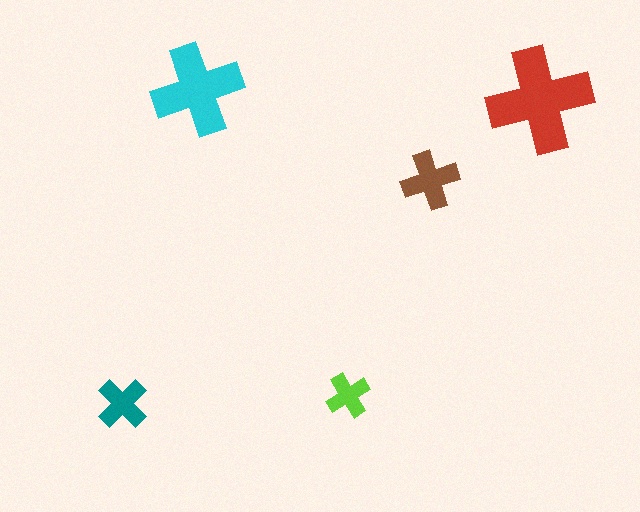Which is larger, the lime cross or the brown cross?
The brown one.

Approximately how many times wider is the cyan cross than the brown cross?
About 1.5 times wider.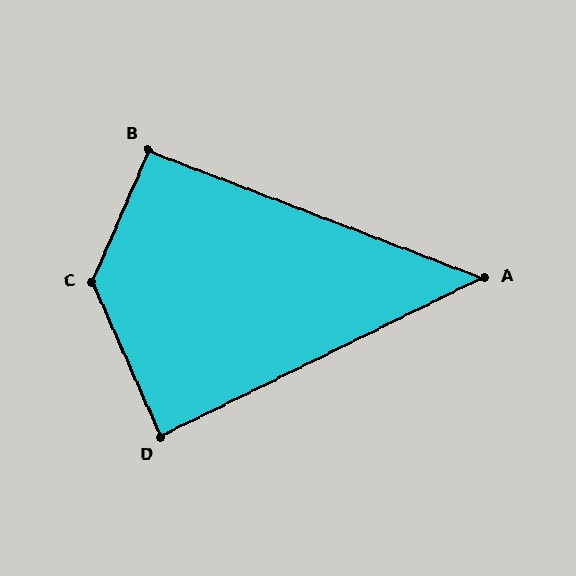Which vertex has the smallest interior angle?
A, at approximately 47 degrees.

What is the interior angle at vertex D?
Approximately 88 degrees (approximately right).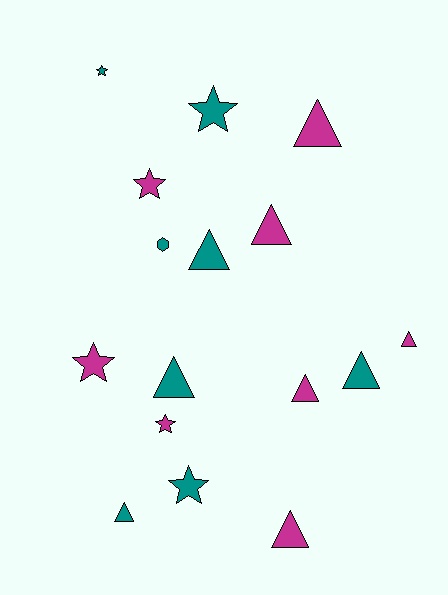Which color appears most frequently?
Magenta, with 8 objects.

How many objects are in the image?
There are 16 objects.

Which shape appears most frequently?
Triangle, with 9 objects.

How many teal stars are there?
There are 3 teal stars.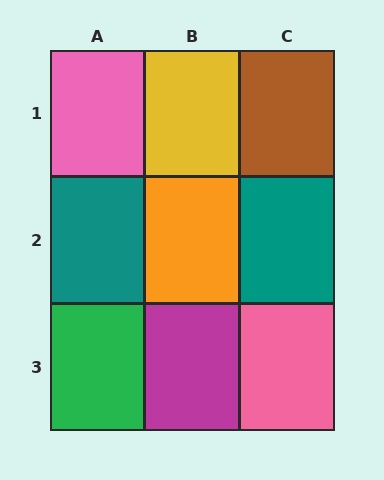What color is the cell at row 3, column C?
Pink.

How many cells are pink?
2 cells are pink.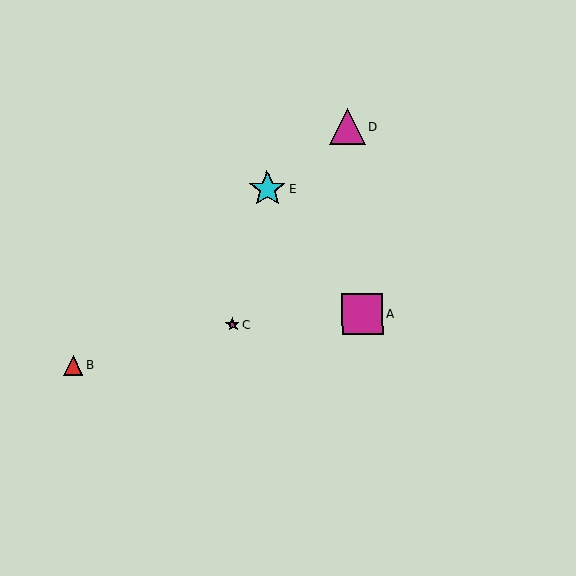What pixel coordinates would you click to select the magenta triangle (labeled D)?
Click at (347, 127) to select the magenta triangle D.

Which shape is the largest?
The magenta square (labeled A) is the largest.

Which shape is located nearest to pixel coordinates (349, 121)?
The magenta triangle (labeled D) at (347, 127) is nearest to that location.